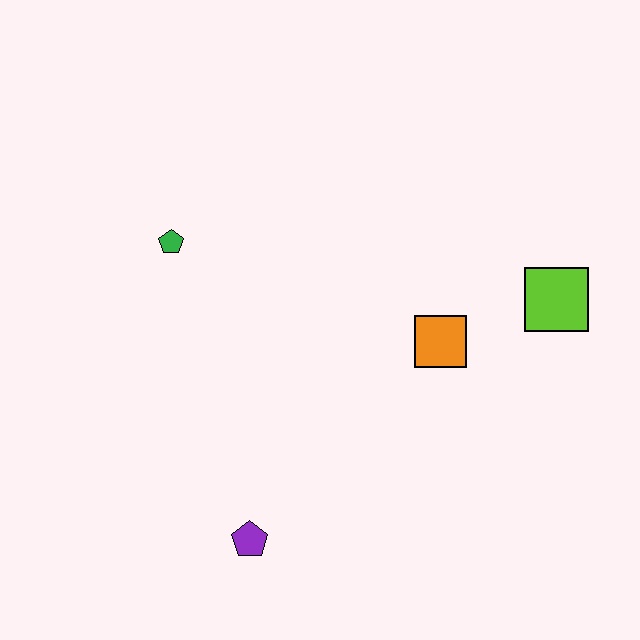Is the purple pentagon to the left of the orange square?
Yes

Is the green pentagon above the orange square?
Yes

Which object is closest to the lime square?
The orange square is closest to the lime square.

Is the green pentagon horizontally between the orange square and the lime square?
No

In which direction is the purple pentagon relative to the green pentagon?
The purple pentagon is below the green pentagon.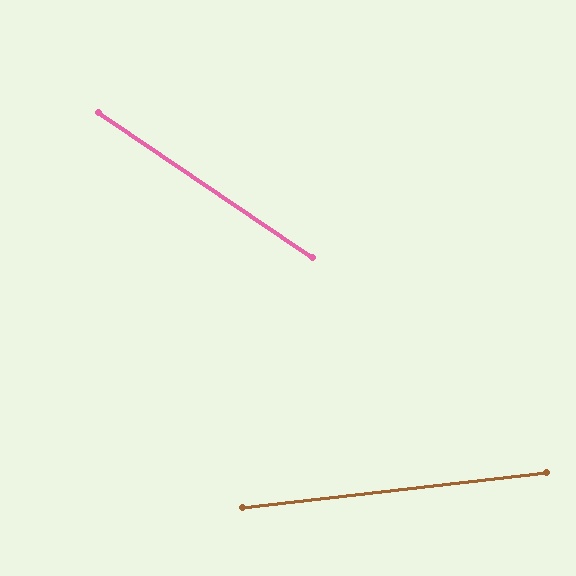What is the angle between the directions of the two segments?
Approximately 41 degrees.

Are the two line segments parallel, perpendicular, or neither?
Neither parallel nor perpendicular — they differ by about 41°.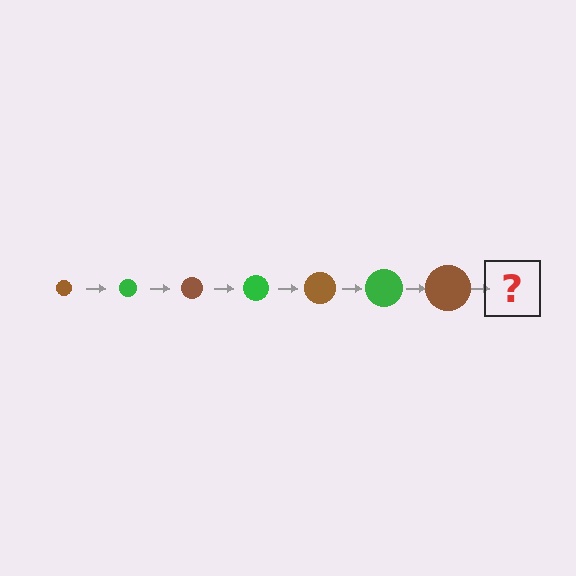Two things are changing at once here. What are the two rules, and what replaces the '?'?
The two rules are that the circle grows larger each step and the color cycles through brown and green. The '?' should be a green circle, larger than the previous one.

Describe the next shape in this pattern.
It should be a green circle, larger than the previous one.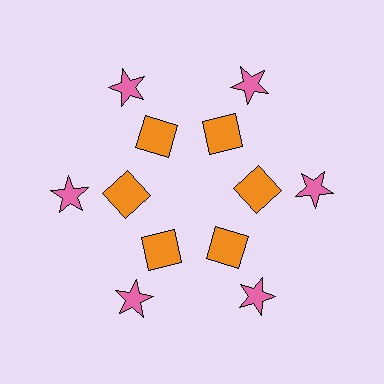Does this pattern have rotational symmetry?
Yes, this pattern has 6-fold rotational symmetry. It looks the same after rotating 60 degrees around the center.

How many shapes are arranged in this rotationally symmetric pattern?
There are 12 shapes, arranged in 6 groups of 2.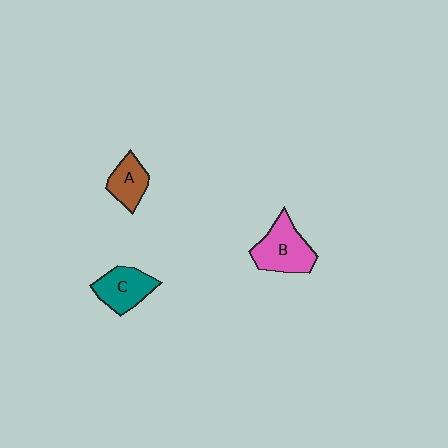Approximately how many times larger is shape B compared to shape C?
Approximately 1.2 times.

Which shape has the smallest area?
Shape A (brown).